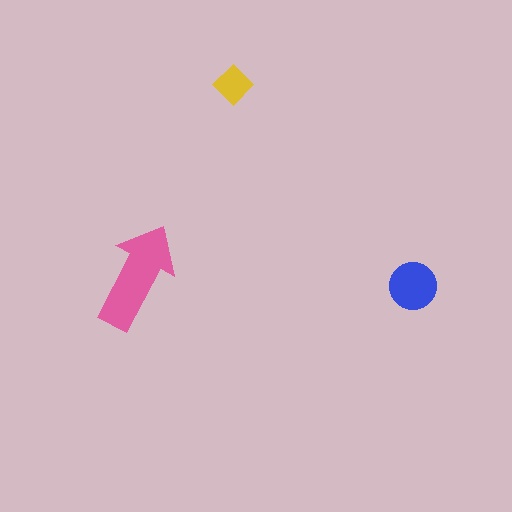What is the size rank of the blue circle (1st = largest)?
2nd.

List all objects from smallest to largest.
The yellow diamond, the blue circle, the pink arrow.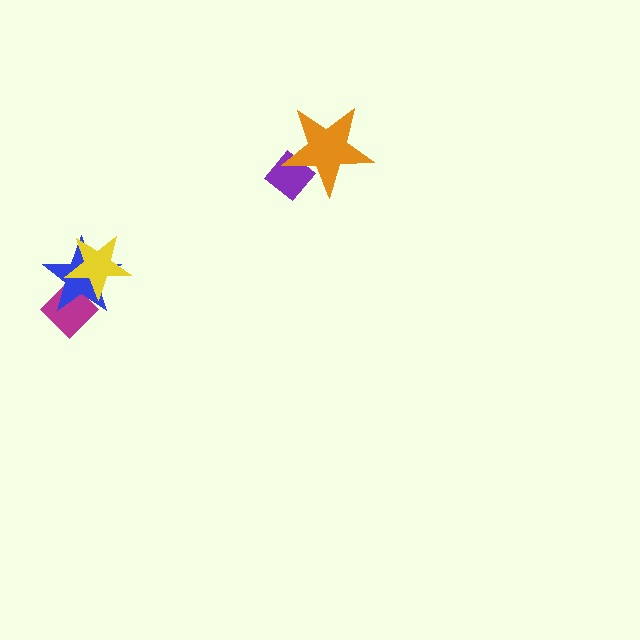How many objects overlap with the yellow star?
2 objects overlap with the yellow star.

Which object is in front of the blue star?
The yellow star is in front of the blue star.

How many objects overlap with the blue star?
2 objects overlap with the blue star.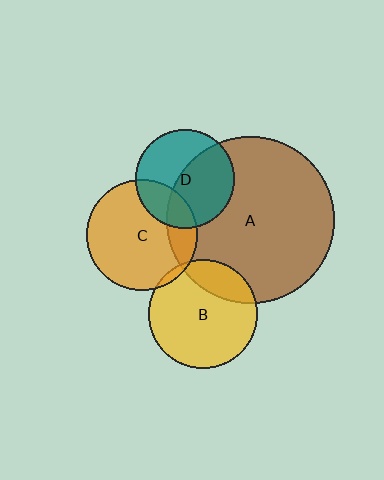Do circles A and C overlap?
Yes.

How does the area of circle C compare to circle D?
Approximately 1.3 times.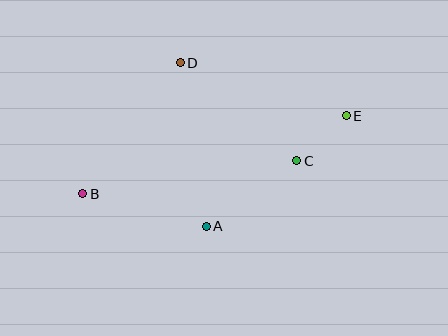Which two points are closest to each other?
Points C and E are closest to each other.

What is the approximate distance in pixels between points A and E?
The distance between A and E is approximately 179 pixels.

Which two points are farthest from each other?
Points B and E are farthest from each other.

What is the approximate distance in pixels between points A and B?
The distance between A and B is approximately 127 pixels.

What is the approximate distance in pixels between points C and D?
The distance between C and D is approximately 152 pixels.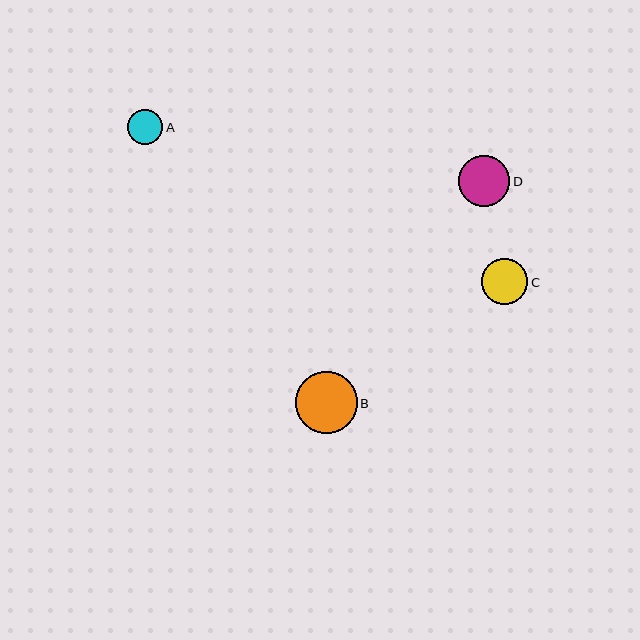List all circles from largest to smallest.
From largest to smallest: B, D, C, A.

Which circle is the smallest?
Circle A is the smallest with a size of approximately 36 pixels.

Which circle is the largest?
Circle B is the largest with a size of approximately 61 pixels.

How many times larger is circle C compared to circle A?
Circle C is approximately 1.3 times the size of circle A.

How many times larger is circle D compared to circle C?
Circle D is approximately 1.1 times the size of circle C.